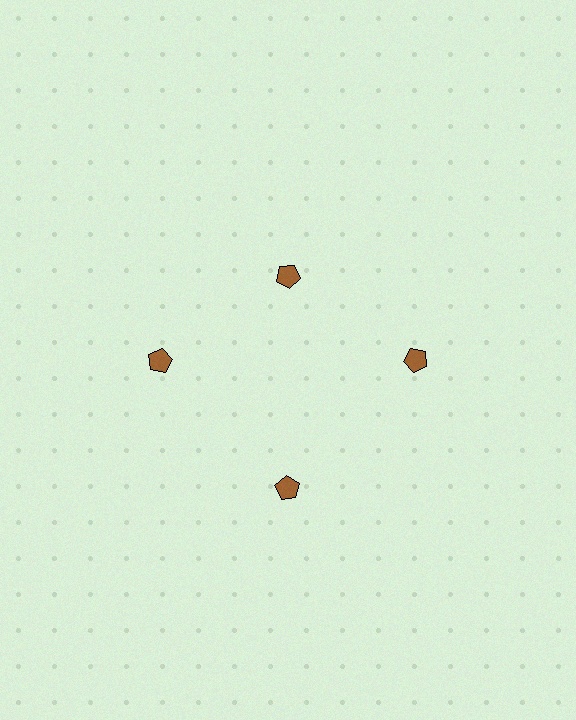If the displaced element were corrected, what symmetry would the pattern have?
It would have 4-fold rotational symmetry — the pattern would map onto itself every 90 degrees.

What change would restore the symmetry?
The symmetry would be restored by moving it outward, back onto the ring so that all 4 pentagons sit at equal angles and equal distance from the center.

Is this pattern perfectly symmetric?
No. The 4 brown pentagons are arranged in a ring, but one element near the 12 o'clock position is pulled inward toward the center, breaking the 4-fold rotational symmetry.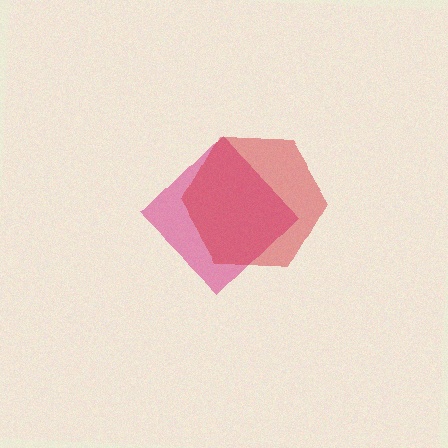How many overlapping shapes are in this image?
There are 2 overlapping shapes in the image.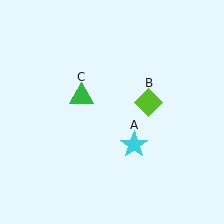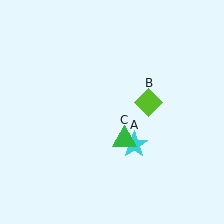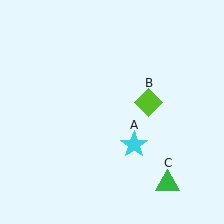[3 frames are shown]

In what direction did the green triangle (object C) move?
The green triangle (object C) moved down and to the right.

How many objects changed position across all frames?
1 object changed position: green triangle (object C).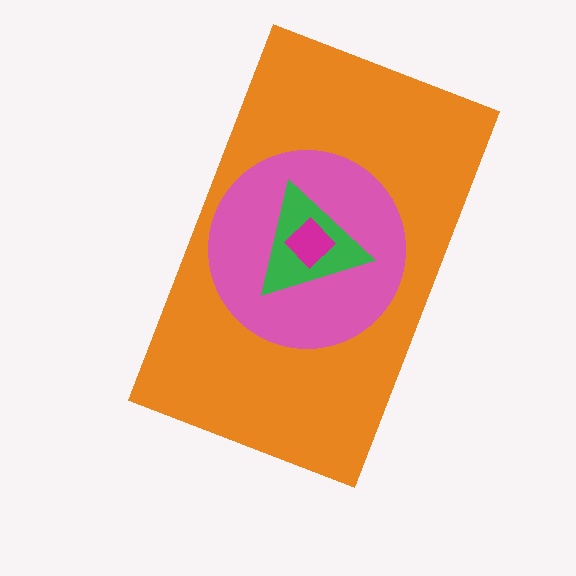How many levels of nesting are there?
4.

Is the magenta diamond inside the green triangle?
Yes.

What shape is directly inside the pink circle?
The green triangle.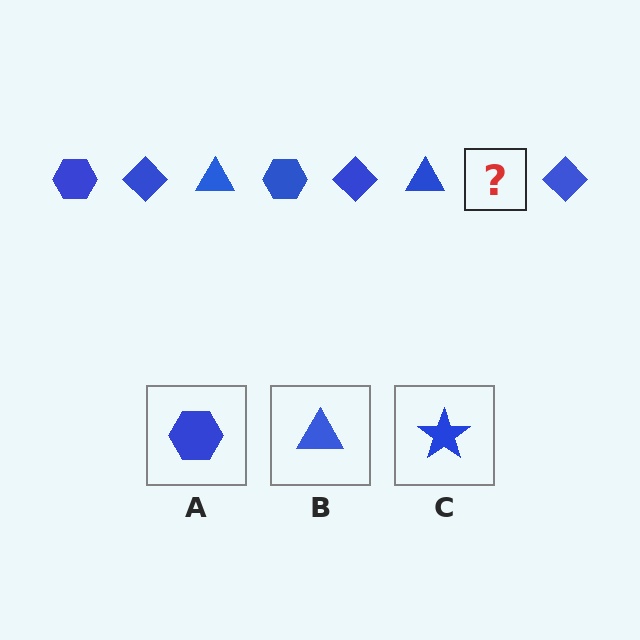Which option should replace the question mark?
Option A.